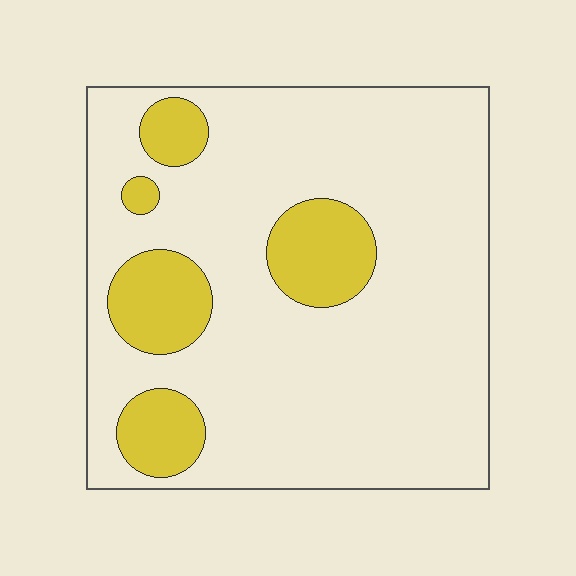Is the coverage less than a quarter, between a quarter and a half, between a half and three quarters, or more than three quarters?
Less than a quarter.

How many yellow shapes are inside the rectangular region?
5.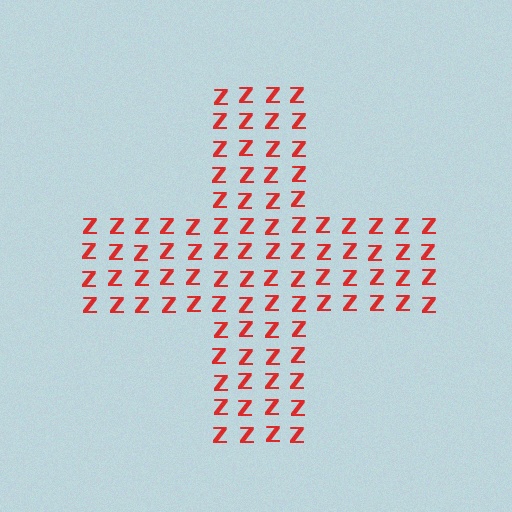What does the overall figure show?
The overall figure shows a cross.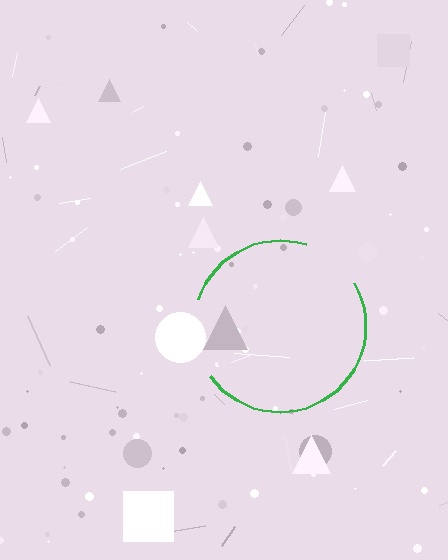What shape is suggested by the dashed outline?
The dashed outline suggests a circle.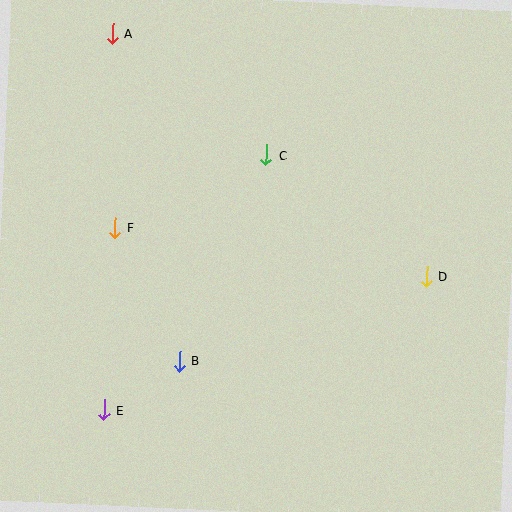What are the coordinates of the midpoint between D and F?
The midpoint between D and F is at (271, 252).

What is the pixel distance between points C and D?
The distance between C and D is 201 pixels.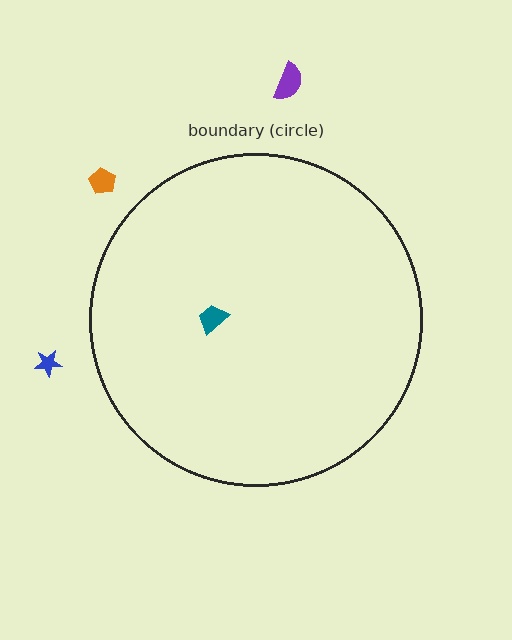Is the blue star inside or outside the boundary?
Outside.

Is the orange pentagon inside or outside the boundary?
Outside.